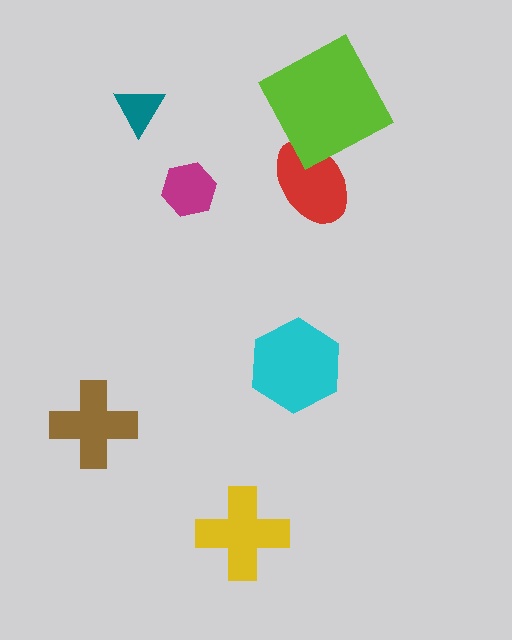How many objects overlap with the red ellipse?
1 object overlaps with the red ellipse.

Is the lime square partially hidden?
No, no other shape covers it.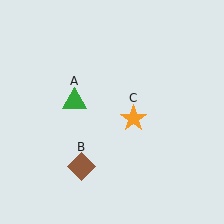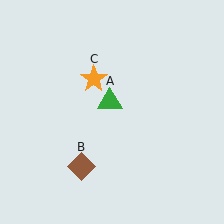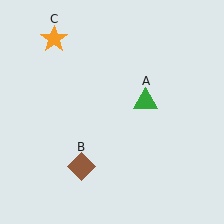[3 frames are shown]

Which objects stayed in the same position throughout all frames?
Brown diamond (object B) remained stationary.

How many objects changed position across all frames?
2 objects changed position: green triangle (object A), orange star (object C).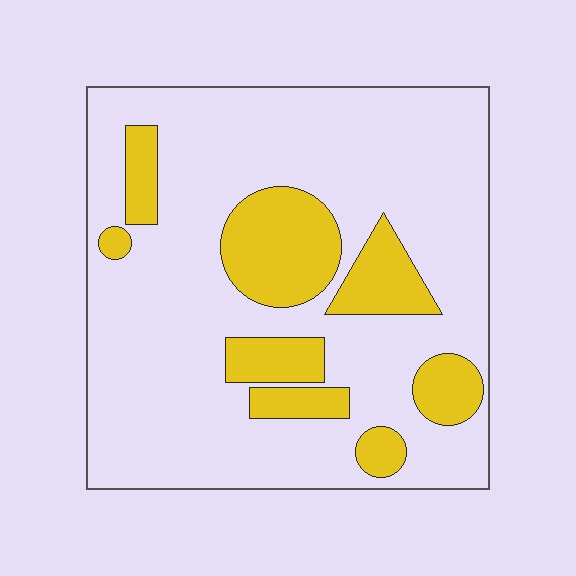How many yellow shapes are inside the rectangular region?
8.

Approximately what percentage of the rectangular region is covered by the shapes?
Approximately 20%.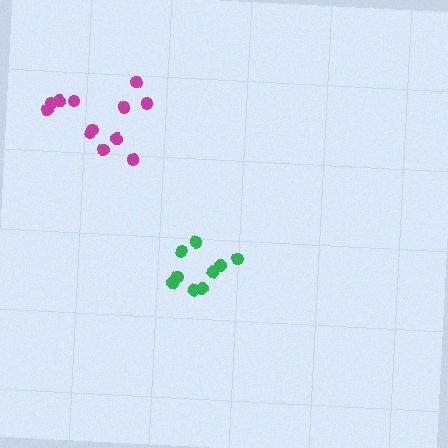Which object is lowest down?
The green cluster is bottommost.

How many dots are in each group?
Group 1: 9 dots, Group 2: 12 dots (21 total).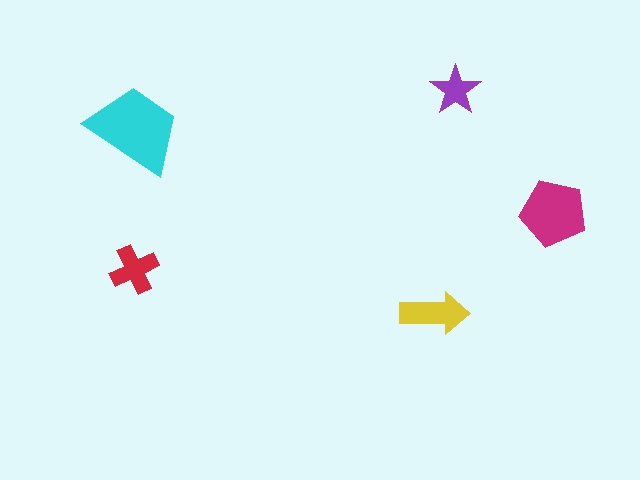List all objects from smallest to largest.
The purple star, the red cross, the yellow arrow, the magenta pentagon, the cyan trapezoid.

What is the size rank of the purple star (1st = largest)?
5th.